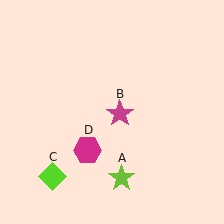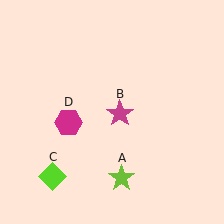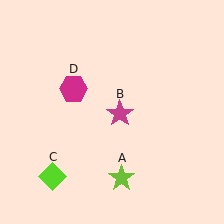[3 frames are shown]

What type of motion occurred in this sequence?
The magenta hexagon (object D) rotated clockwise around the center of the scene.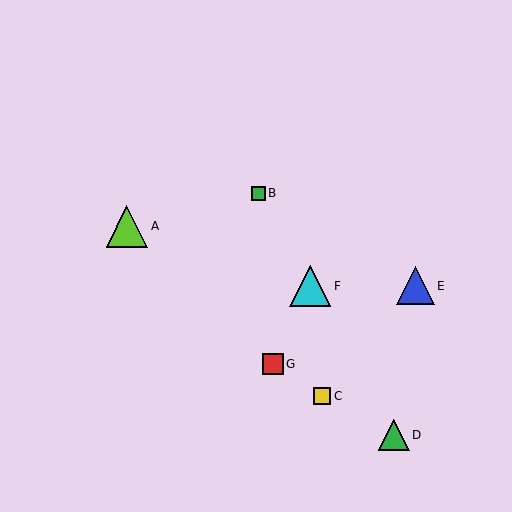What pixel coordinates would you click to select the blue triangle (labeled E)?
Click at (416, 286) to select the blue triangle E.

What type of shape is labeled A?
Shape A is a lime triangle.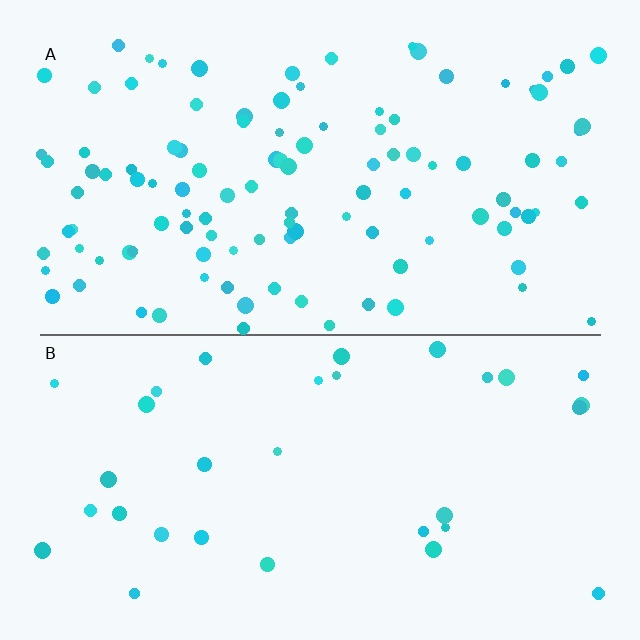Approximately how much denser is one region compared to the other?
Approximately 3.4× — region A over region B.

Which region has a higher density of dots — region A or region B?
A (the top).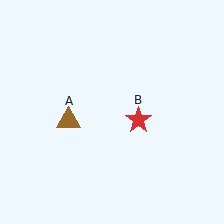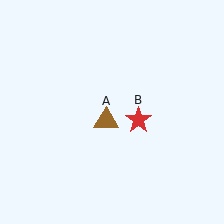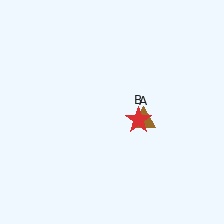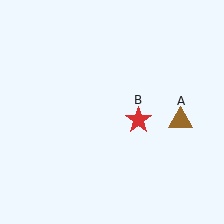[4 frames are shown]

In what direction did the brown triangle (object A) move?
The brown triangle (object A) moved right.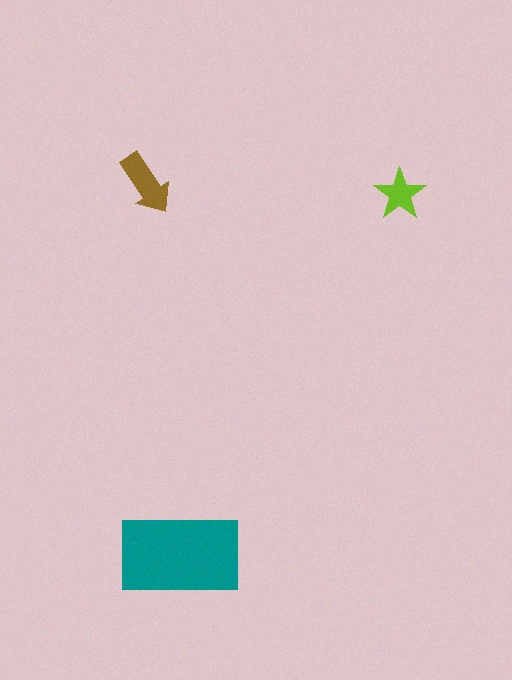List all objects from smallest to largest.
The lime star, the brown arrow, the teal rectangle.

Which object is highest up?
The brown arrow is topmost.